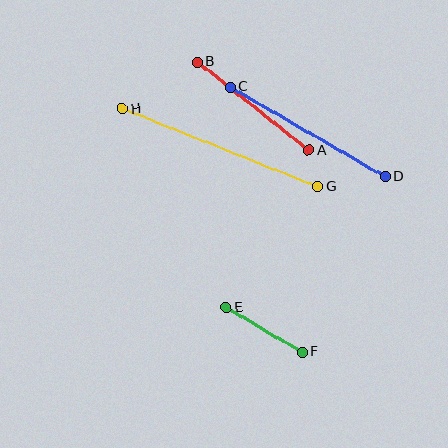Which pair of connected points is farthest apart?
Points G and H are farthest apart.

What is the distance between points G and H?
The distance is approximately 210 pixels.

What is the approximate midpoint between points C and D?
The midpoint is at approximately (307, 132) pixels.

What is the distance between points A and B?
The distance is approximately 142 pixels.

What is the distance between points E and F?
The distance is approximately 88 pixels.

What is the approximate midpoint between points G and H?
The midpoint is at approximately (220, 148) pixels.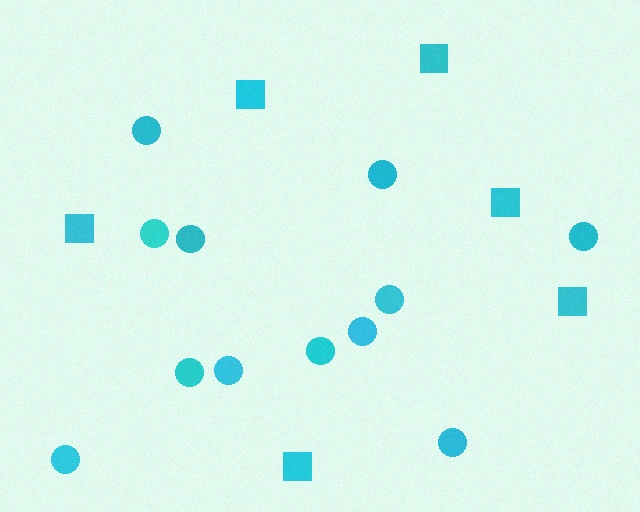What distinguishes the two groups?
There are 2 groups: one group of squares (6) and one group of circles (12).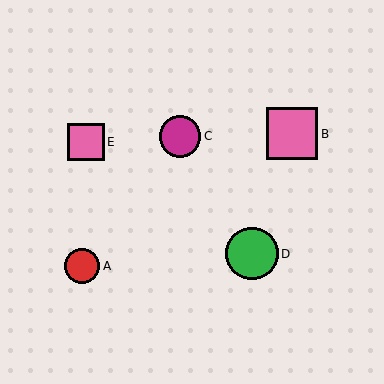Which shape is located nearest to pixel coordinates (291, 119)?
The pink square (labeled B) at (292, 134) is nearest to that location.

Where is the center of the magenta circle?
The center of the magenta circle is at (180, 136).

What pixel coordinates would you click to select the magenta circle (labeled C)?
Click at (180, 136) to select the magenta circle C.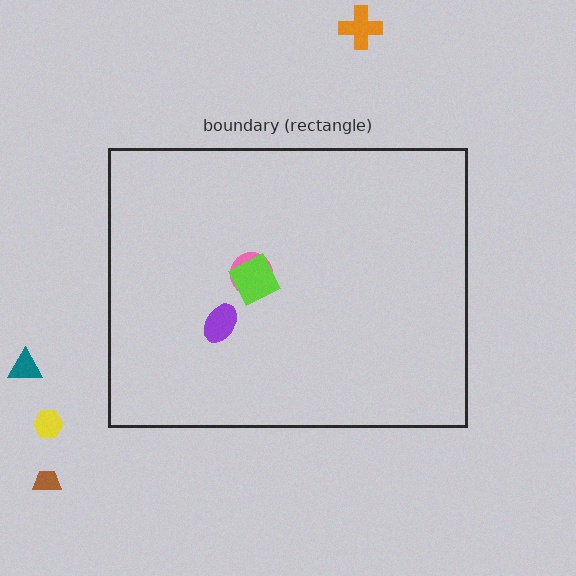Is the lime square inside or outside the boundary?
Inside.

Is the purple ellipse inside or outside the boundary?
Inside.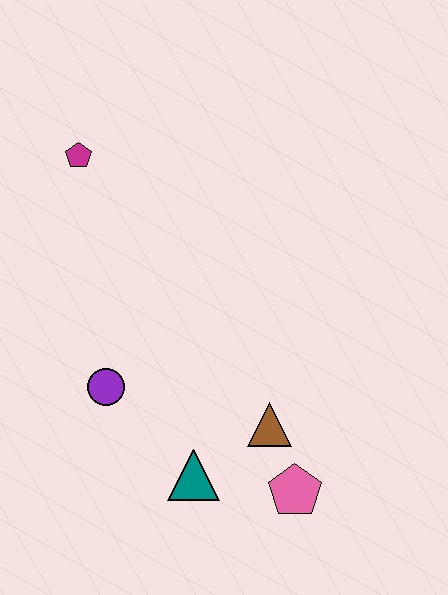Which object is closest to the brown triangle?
The pink pentagon is closest to the brown triangle.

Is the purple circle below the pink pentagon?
No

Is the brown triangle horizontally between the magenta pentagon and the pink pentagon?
Yes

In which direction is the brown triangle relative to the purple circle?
The brown triangle is to the right of the purple circle.